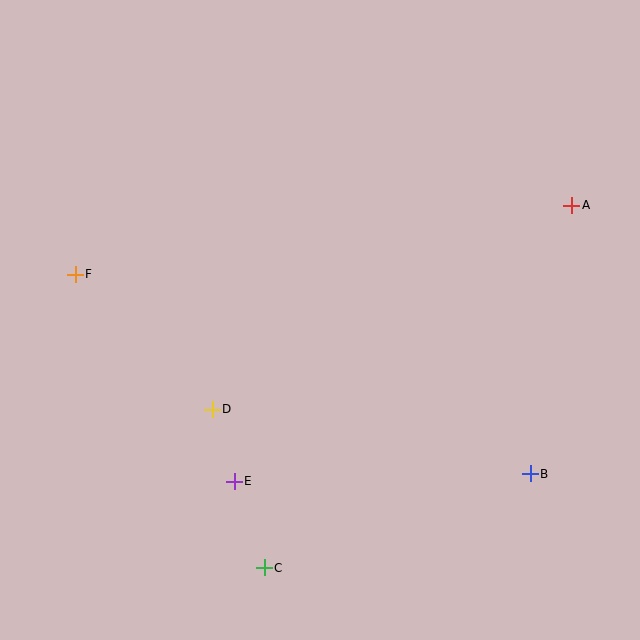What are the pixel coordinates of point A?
Point A is at (572, 205).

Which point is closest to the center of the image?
Point D at (212, 409) is closest to the center.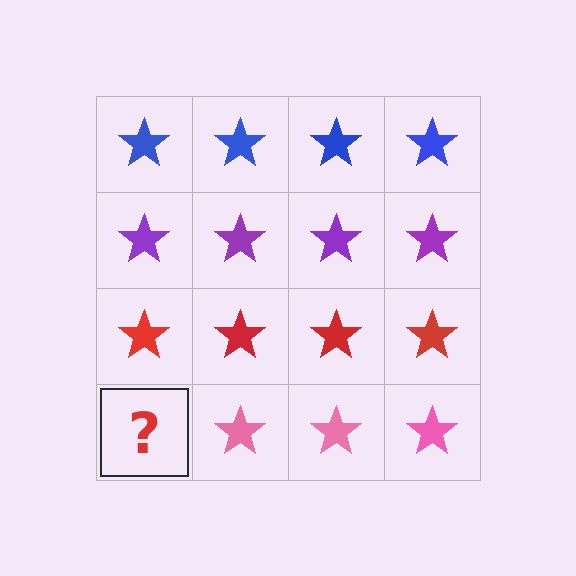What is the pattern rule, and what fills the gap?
The rule is that each row has a consistent color. The gap should be filled with a pink star.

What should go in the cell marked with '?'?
The missing cell should contain a pink star.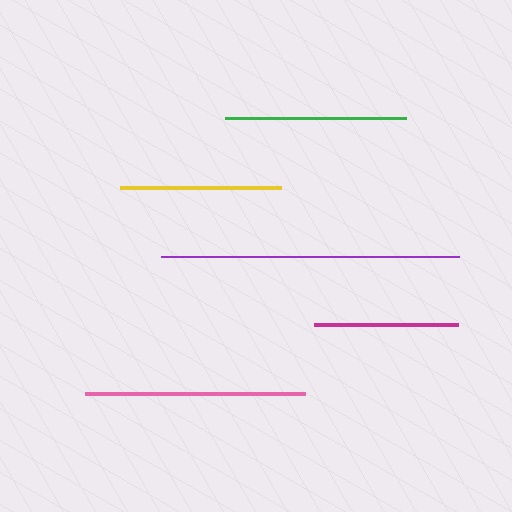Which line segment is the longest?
The purple line is the longest at approximately 298 pixels.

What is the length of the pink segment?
The pink segment is approximately 220 pixels long.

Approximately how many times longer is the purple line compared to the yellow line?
The purple line is approximately 1.9 times the length of the yellow line.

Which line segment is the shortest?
The magenta line is the shortest at approximately 144 pixels.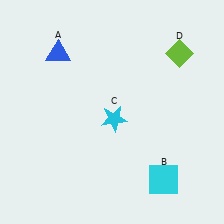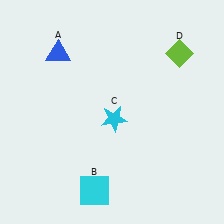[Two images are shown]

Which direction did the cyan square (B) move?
The cyan square (B) moved left.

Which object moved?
The cyan square (B) moved left.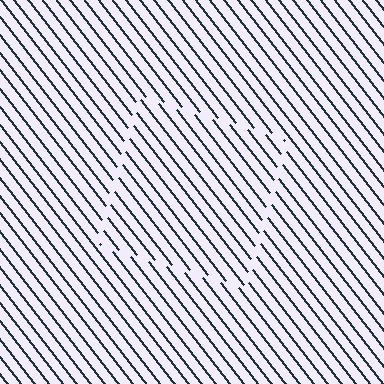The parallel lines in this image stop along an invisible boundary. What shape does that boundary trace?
An illusory square. The interior of the shape contains the same grating, shifted by half a period — the contour is defined by the phase discontinuity where line-ends from the inner and outer gratings abut.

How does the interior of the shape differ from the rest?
The interior of the shape contains the same grating, shifted by half a period — the contour is defined by the phase discontinuity where line-ends from the inner and outer gratings abut.